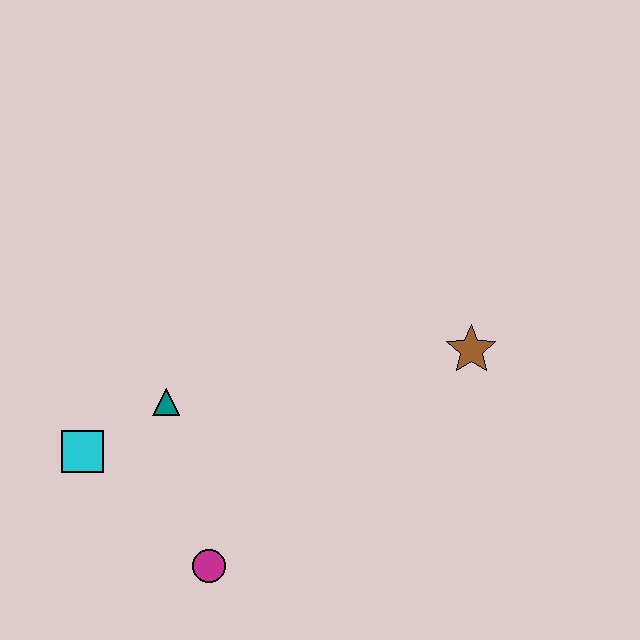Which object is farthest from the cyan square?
The brown star is farthest from the cyan square.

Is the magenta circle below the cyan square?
Yes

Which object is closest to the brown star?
The teal triangle is closest to the brown star.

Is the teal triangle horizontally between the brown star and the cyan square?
Yes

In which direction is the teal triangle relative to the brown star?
The teal triangle is to the left of the brown star.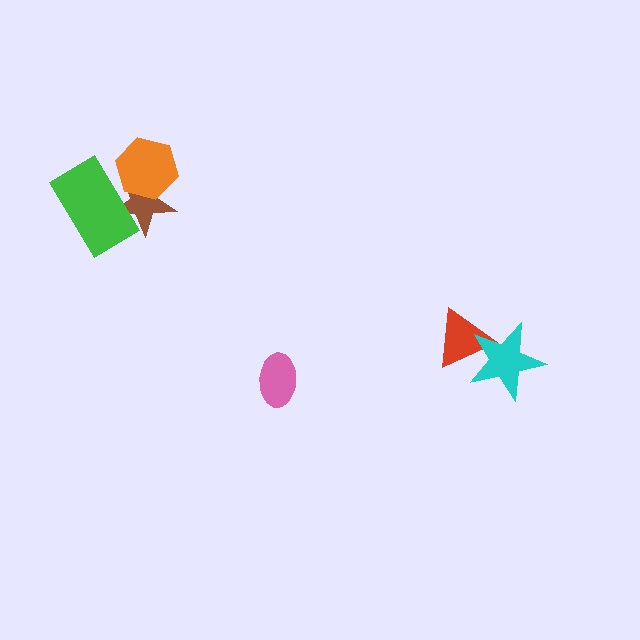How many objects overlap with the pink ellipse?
0 objects overlap with the pink ellipse.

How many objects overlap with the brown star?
2 objects overlap with the brown star.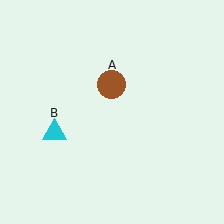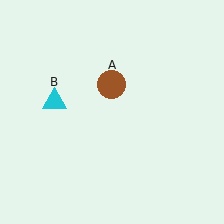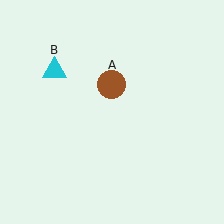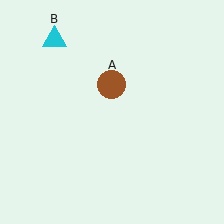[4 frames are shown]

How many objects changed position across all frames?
1 object changed position: cyan triangle (object B).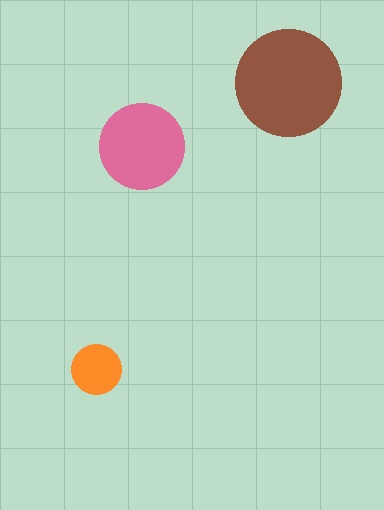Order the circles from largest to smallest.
the brown one, the pink one, the orange one.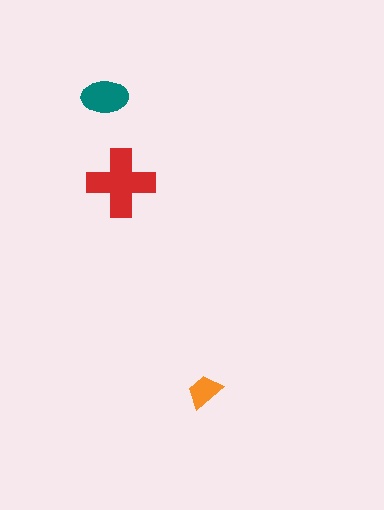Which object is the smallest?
The orange trapezoid.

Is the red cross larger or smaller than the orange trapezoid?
Larger.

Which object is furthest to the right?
The orange trapezoid is rightmost.